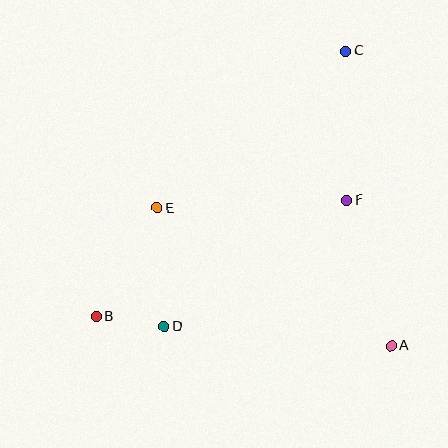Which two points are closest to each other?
Points B and D are closest to each other.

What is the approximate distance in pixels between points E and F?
The distance between E and F is approximately 190 pixels.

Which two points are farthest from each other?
Points B and C are farthest from each other.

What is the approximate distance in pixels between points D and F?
The distance between D and F is approximately 222 pixels.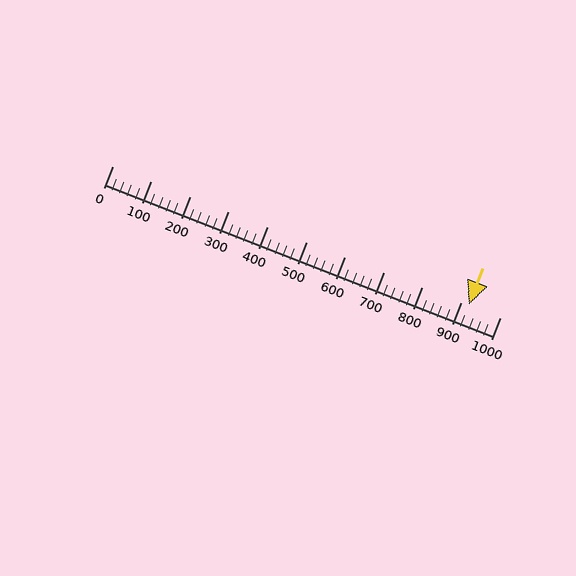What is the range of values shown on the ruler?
The ruler shows values from 0 to 1000.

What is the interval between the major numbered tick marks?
The major tick marks are spaced 100 units apart.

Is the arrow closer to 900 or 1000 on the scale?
The arrow is closer to 900.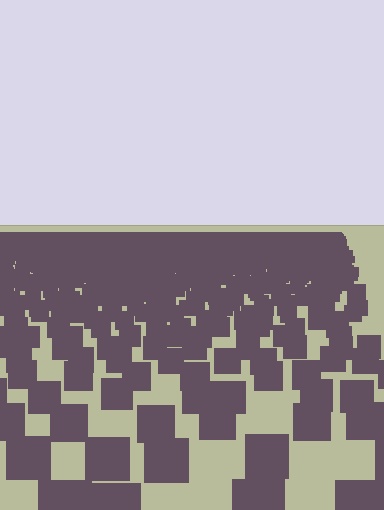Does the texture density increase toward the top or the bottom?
Density increases toward the top.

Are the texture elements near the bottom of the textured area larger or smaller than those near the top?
Larger. Near the bottom, elements are closer to the viewer and appear at a bigger on-screen size.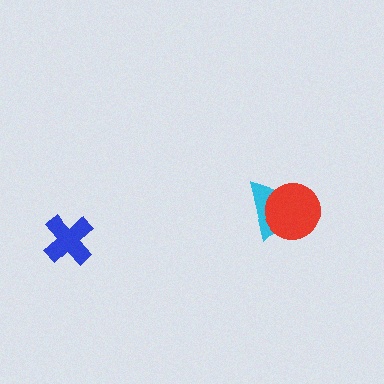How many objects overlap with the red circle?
1 object overlaps with the red circle.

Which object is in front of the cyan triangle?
The red circle is in front of the cyan triangle.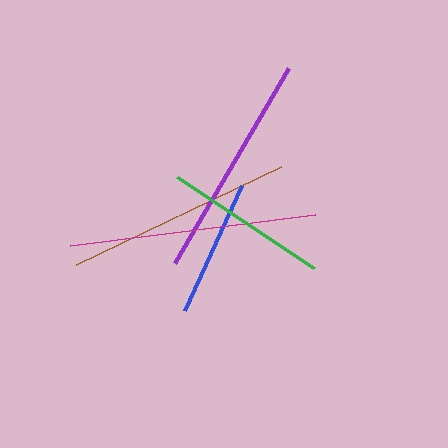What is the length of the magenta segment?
The magenta segment is approximately 248 pixels long.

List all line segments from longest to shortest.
From longest to shortest: magenta, brown, purple, green, blue.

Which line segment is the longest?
The magenta line is the longest at approximately 248 pixels.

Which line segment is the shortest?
The blue line is the shortest at approximately 137 pixels.